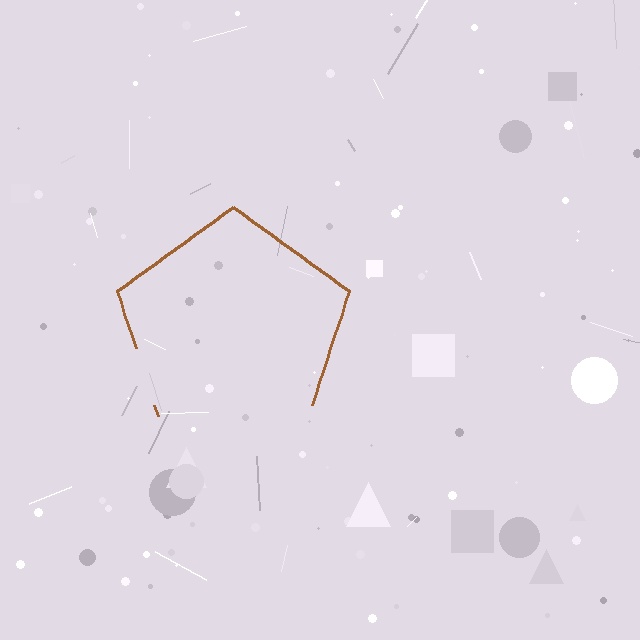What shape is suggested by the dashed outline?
The dashed outline suggests a pentagon.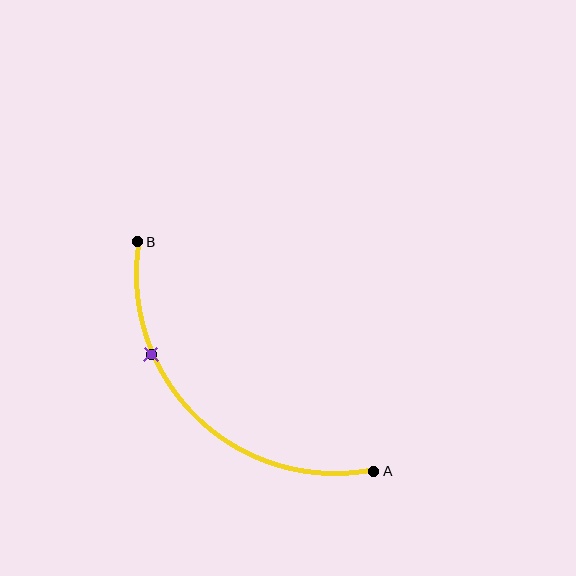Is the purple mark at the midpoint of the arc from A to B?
No. The purple mark lies on the arc but is closer to endpoint B. The arc midpoint would be at the point on the curve equidistant along the arc from both A and B.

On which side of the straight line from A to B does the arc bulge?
The arc bulges below and to the left of the straight line connecting A and B.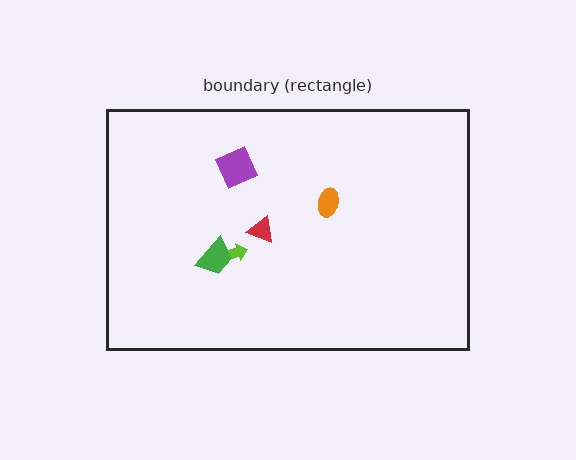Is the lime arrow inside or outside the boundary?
Inside.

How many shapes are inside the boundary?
5 inside, 0 outside.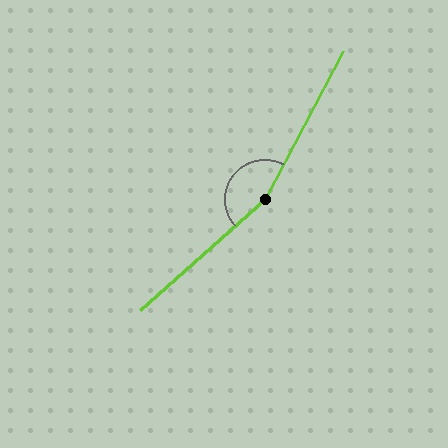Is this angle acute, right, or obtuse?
It is obtuse.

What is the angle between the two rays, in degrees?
Approximately 160 degrees.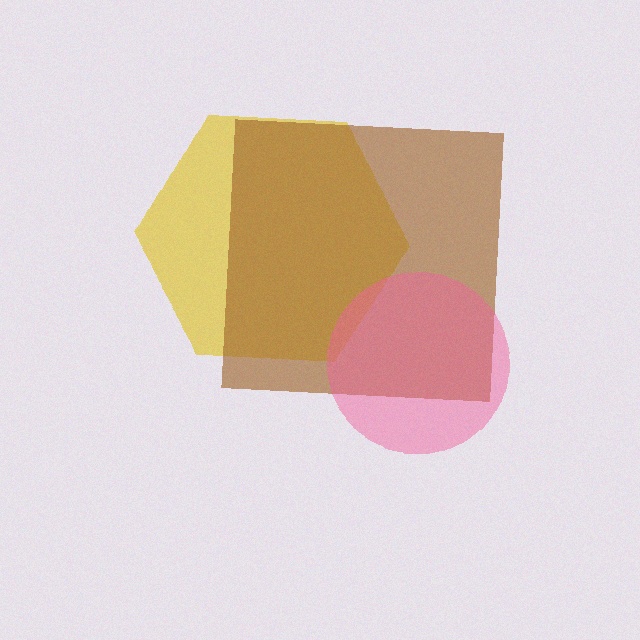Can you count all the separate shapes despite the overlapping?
Yes, there are 3 separate shapes.